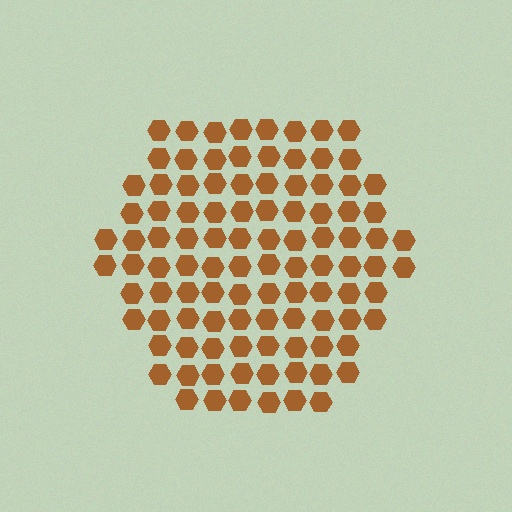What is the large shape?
The large shape is a hexagon.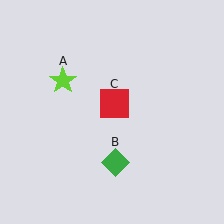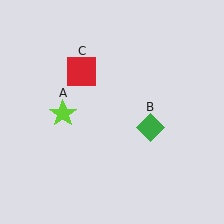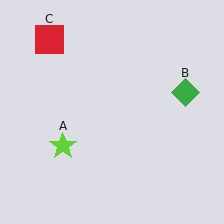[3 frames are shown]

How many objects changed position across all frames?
3 objects changed position: lime star (object A), green diamond (object B), red square (object C).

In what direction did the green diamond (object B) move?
The green diamond (object B) moved up and to the right.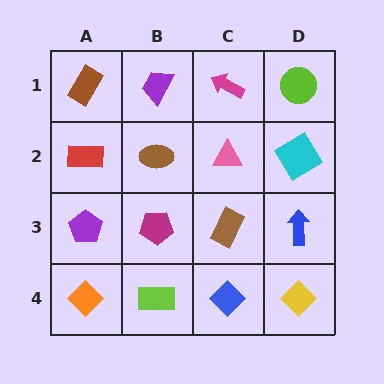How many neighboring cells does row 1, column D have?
2.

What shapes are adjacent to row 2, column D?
A lime circle (row 1, column D), a blue arrow (row 3, column D), a pink triangle (row 2, column C).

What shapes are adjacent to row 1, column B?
A brown ellipse (row 2, column B), a brown rectangle (row 1, column A), a magenta arrow (row 1, column C).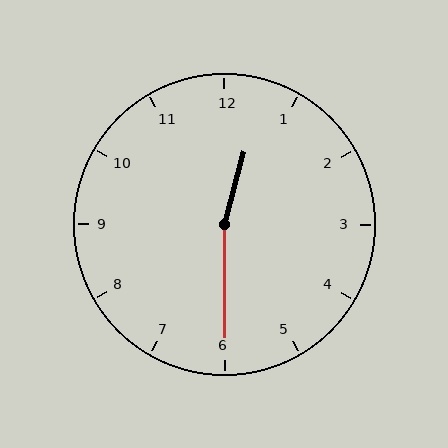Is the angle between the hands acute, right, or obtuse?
It is obtuse.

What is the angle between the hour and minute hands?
Approximately 165 degrees.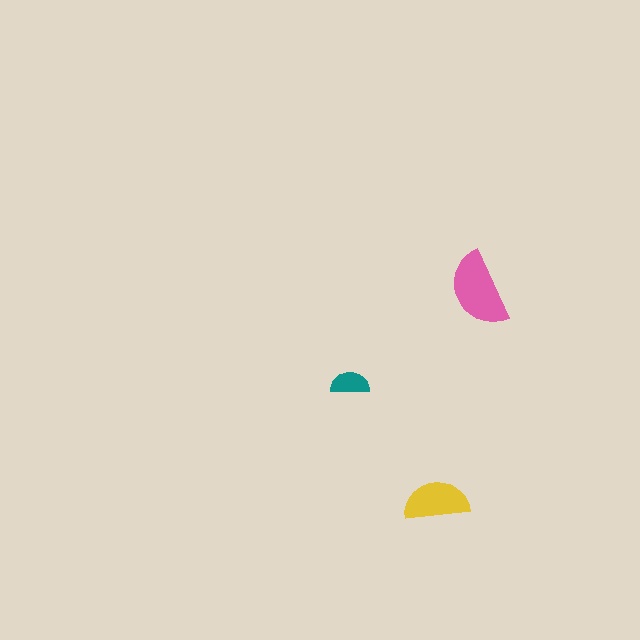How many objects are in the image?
There are 3 objects in the image.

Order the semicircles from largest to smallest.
the pink one, the yellow one, the teal one.